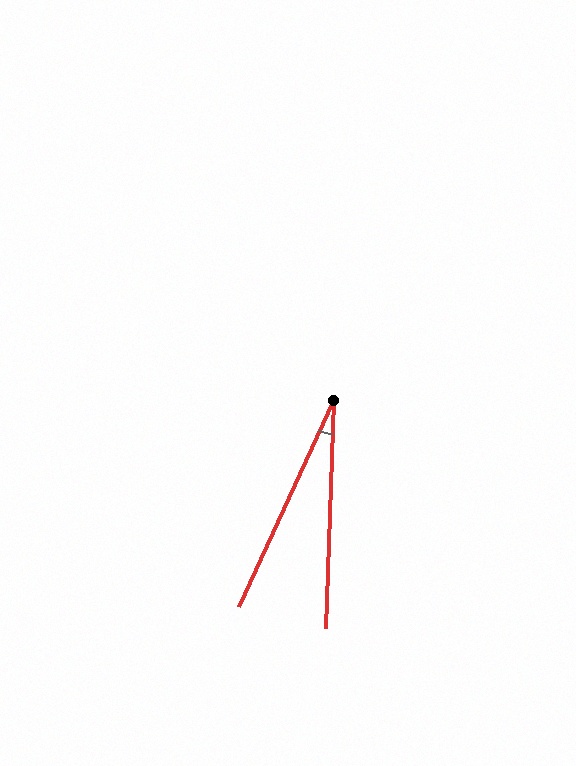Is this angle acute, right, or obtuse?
It is acute.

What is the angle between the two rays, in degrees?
Approximately 23 degrees.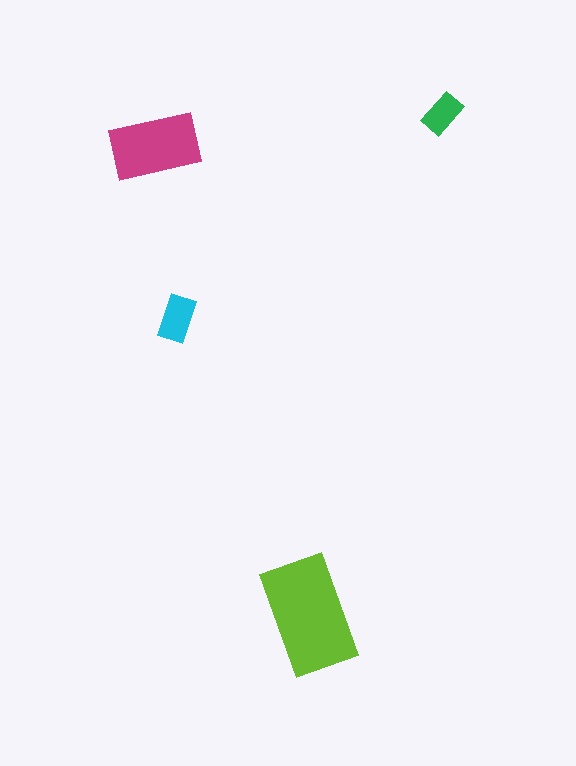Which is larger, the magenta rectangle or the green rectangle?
The magenta one.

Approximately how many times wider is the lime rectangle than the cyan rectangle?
About 2.5 times wider.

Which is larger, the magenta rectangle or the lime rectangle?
The lime one.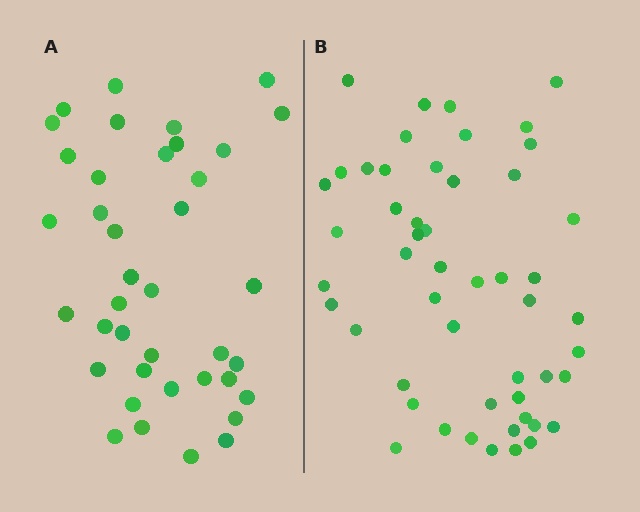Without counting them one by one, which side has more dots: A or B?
Region B (the right region) has more dots.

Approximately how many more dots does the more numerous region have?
Region B has roughly 12 or so more dots than region A.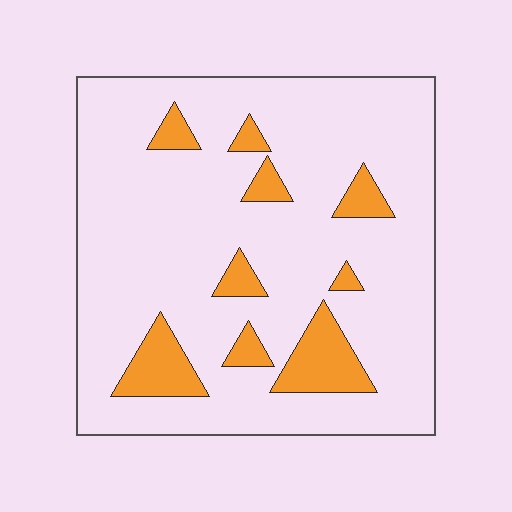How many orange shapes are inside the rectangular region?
9.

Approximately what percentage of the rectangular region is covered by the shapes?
Approximately 15%.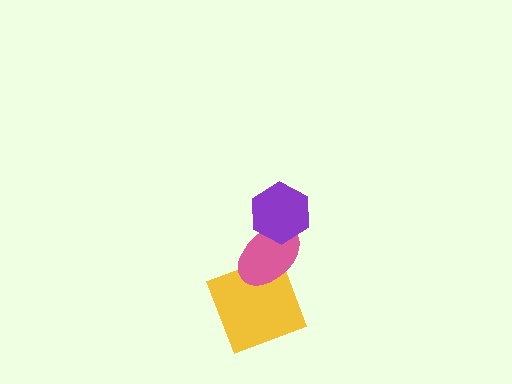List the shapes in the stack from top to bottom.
From top to bottom: the purple hexagon, the pink ellipse, the yellow square.